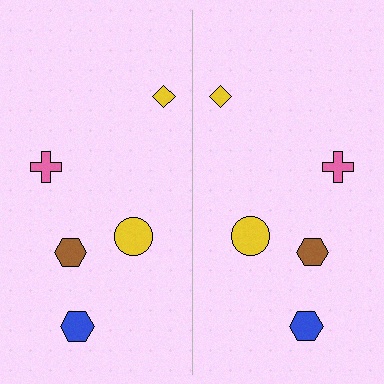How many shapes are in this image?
There are 10 shapes in this image.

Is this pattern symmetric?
Yes, this pattern has bilateral (reflection) symmetry.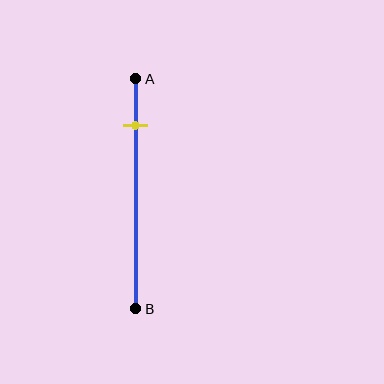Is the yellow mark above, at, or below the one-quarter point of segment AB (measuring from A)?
The yellow mark is above the one-quarter point of segment AB.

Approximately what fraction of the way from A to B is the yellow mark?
The yellow mark is approximately 20% of the way from A to B.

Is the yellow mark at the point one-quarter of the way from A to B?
No, the mark is at about 20% from A, not at the 25% one-quarter point.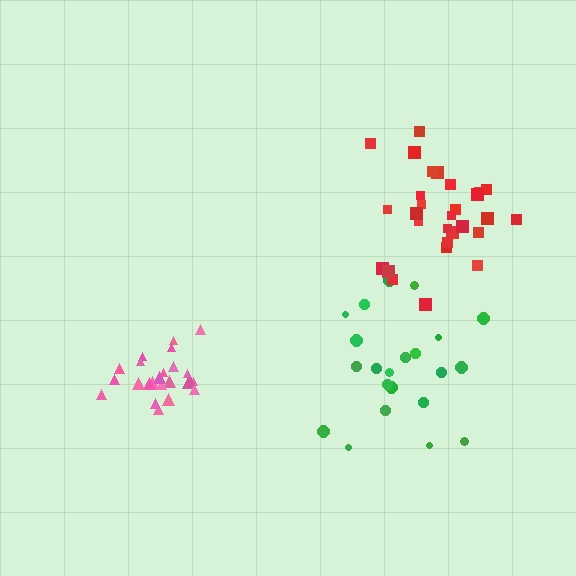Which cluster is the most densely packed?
Pink.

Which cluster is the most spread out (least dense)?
Green.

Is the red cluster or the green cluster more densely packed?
Red.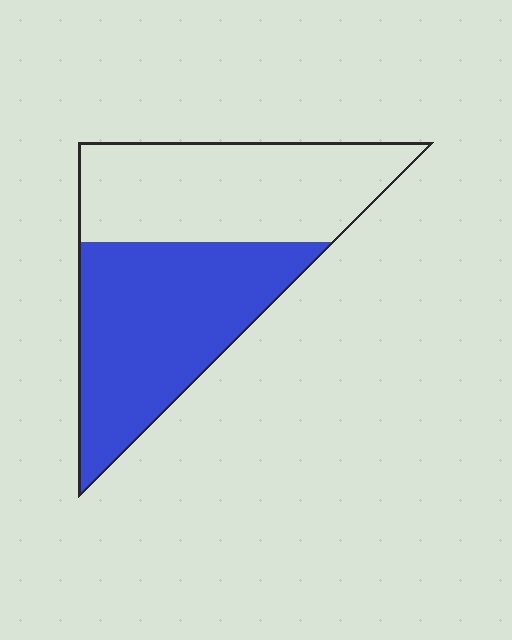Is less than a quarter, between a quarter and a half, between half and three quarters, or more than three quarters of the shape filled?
Between half and three quarters.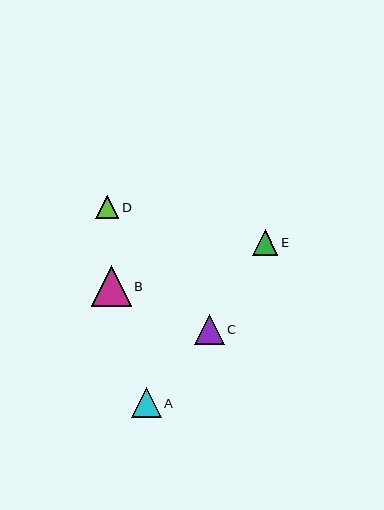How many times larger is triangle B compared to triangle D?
Triangle B is approximately 1.7 times the size of triangle D.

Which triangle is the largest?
Triangle B is the largest with a size of approximately 40 pixels.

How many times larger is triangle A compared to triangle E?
Triangle A is approximately 1.2 times the size of triangle E.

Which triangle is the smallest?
Triangle D is the smallest with a size of approximately 23 pixels.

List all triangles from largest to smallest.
From largest to smallest: B, A, C, E, D.